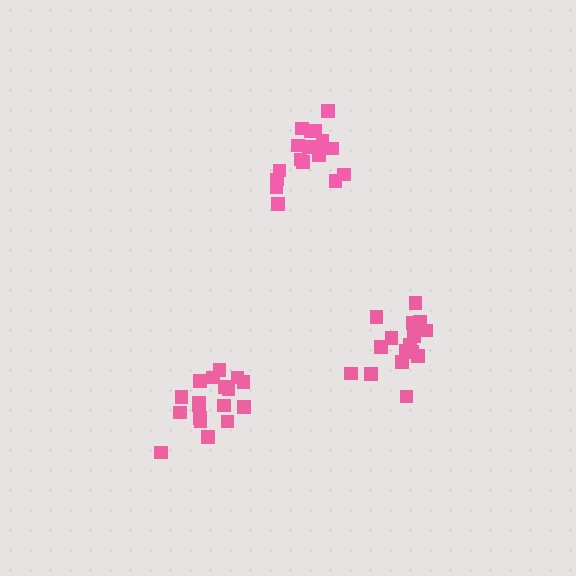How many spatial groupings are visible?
There are 3 spatial groupings.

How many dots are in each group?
Group 1: 19 dots, Group 2: 18 dots, Group 3: 18 dots (55 total).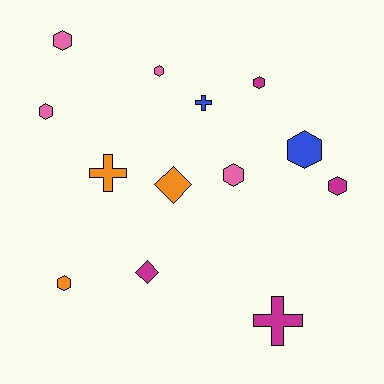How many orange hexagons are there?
There is 1 orange hexagon.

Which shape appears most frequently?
Hexagon, with 8 objects.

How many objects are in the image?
There are 13 objects.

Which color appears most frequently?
Magenta, with 4 objects.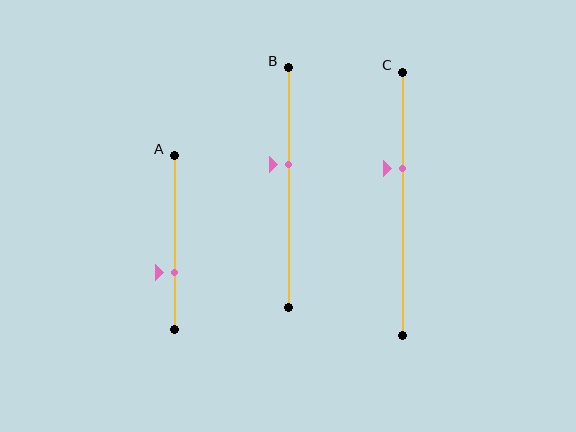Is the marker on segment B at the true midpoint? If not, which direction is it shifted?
No, the marker on segment B is shifted upward by about 10% of the segment length.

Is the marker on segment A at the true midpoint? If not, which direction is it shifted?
No, the marker on segment A is shifted downward by about 18% of the segment length.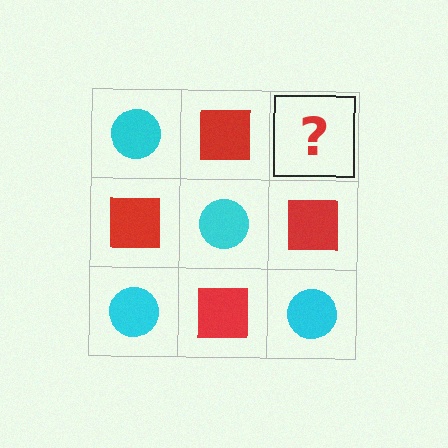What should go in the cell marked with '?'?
The missing cell should contain a cyan circle.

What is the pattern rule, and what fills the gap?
The rule is that it alternates cyan circle and red square in a checkerboard pattern. The gap should be filled with a cyan circle.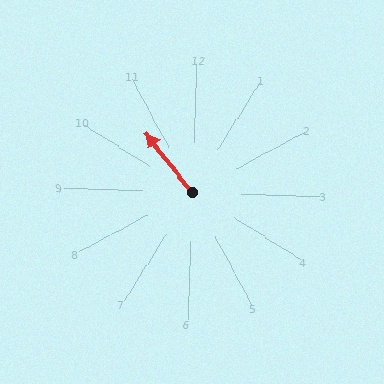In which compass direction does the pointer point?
Northwest.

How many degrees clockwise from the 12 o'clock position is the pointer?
Approximately 320 degrees.